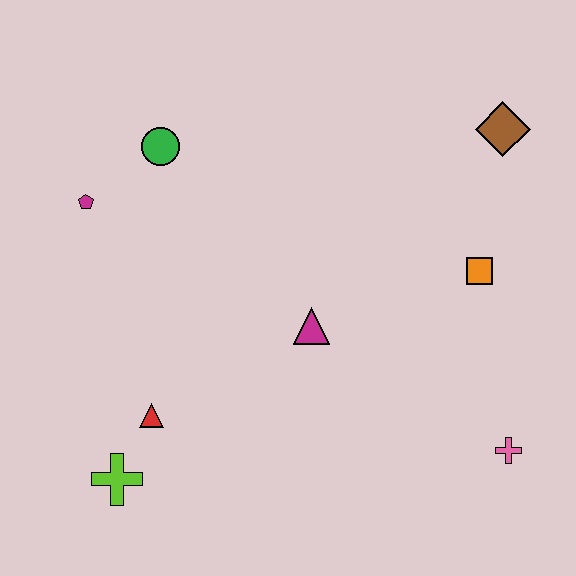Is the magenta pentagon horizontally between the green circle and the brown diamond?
No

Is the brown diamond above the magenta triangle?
Yes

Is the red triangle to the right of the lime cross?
Yes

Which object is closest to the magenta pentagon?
The green circle is closest to the magenta pentagon.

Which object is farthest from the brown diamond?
The lime cross is farthest from the brown diamond.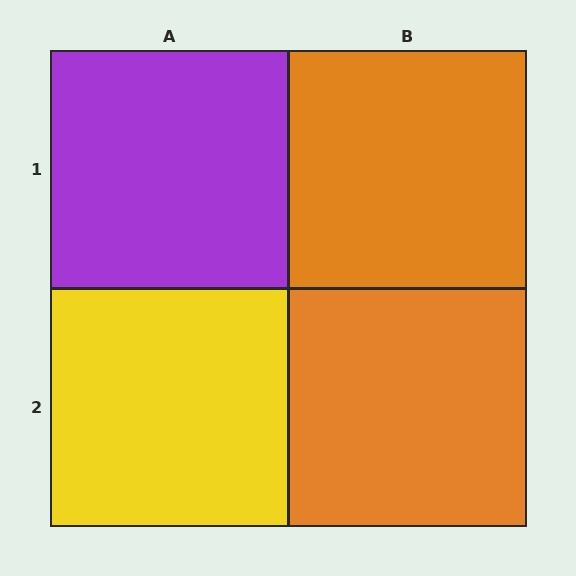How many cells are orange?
2 cells are orange.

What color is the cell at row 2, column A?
Yellow.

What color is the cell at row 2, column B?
Orange.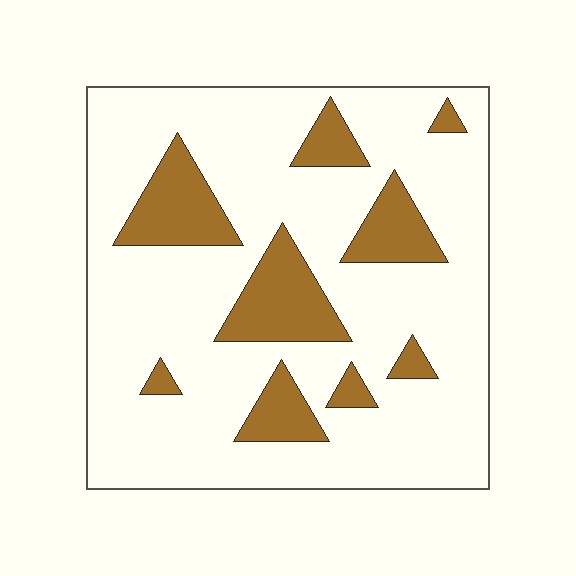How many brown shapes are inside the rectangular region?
9.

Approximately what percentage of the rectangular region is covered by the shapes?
Approximately 20%.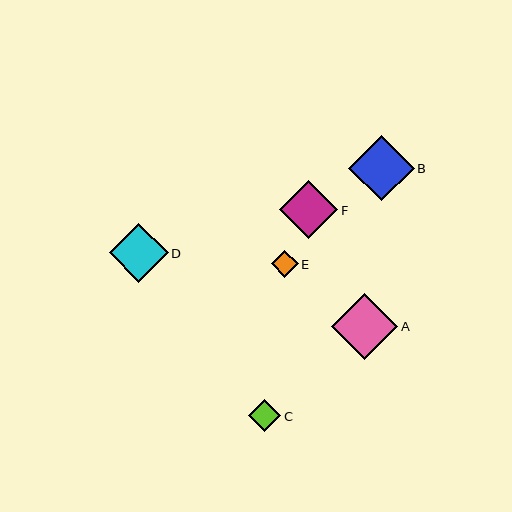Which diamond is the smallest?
Diamond E is the smallest with a size of approximately 27 pixels.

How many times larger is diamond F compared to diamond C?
Diamond F is approximately 1.8 times the size of diamond C.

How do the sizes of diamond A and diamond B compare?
Diamond A and diamond B are approximately the same size.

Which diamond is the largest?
Diamond A is the largest with a size of approximately 66 pixels.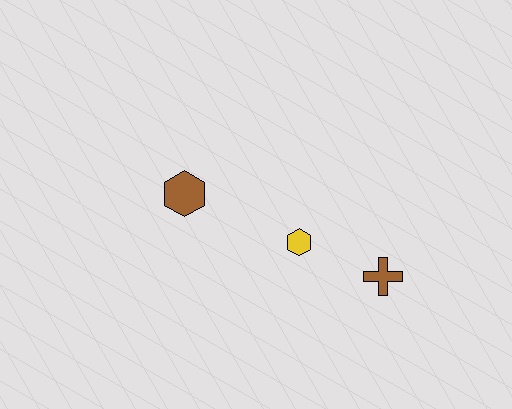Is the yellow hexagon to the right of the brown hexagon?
Yes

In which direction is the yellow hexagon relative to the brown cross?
The yellow hexagon is to the left of the brown cross.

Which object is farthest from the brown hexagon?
The brown cross is farthest from the brown hexagon.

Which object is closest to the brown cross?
The yellow hexagon is closest to the brown cross.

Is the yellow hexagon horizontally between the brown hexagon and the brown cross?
Yes